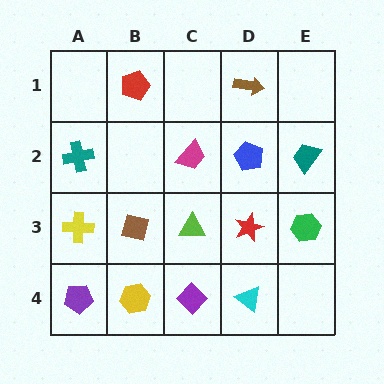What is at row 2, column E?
A teal trapezoid.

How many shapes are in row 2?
4 shapes.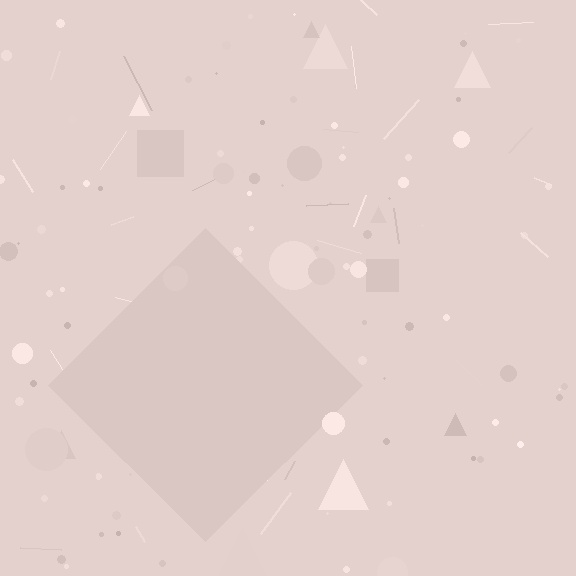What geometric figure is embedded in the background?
A diamond is embedded in the background.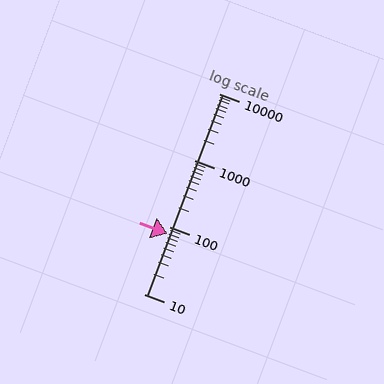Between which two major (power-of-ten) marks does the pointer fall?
The pointer is between 10 and 100.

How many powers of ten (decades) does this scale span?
The scale spans 3 decades, from 10 to 10000.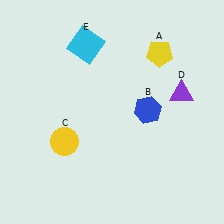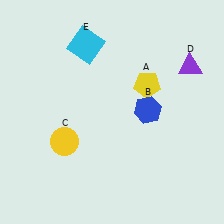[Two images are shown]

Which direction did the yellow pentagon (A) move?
The yellow pentagon (A) moved down.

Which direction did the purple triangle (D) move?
The purple triangle (D) moved up.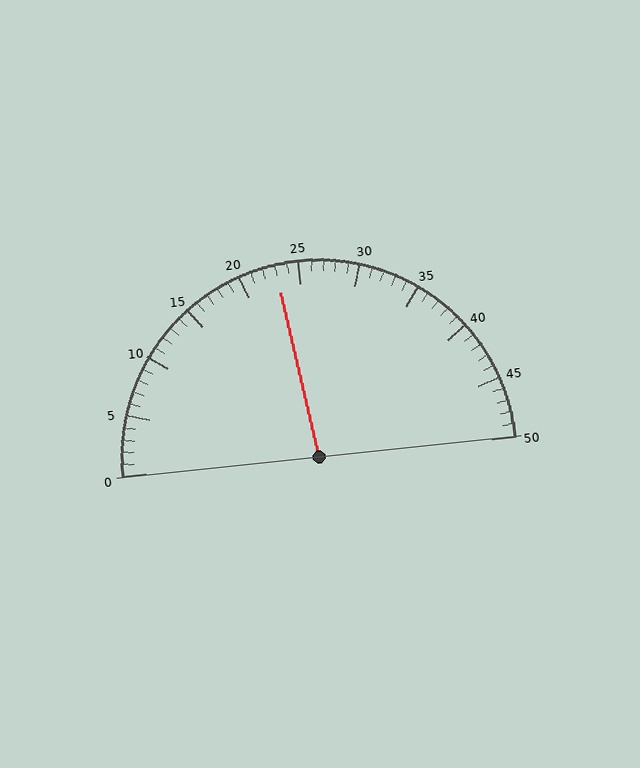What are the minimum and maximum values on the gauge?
The gauge ranges from 0 to 50.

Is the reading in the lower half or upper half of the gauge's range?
The reading is in the lower half of the range (0 to 50).